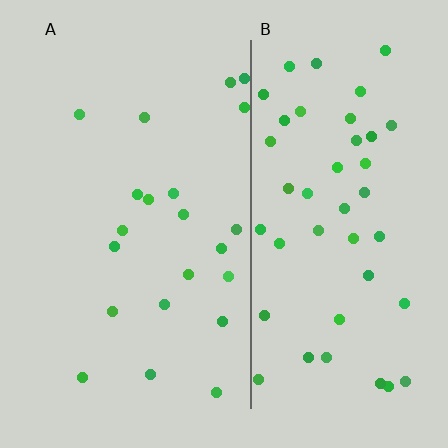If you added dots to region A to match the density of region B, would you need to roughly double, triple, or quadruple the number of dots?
Approximately double.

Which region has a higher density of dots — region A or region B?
B (the right).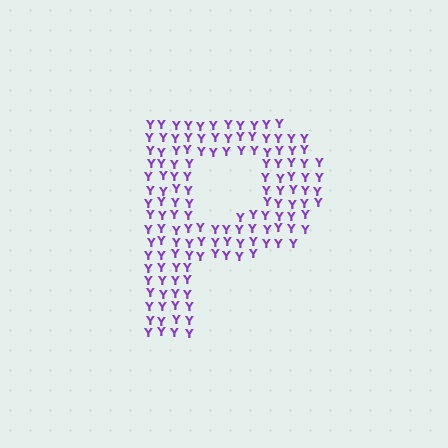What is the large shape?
The large shape is the letter P.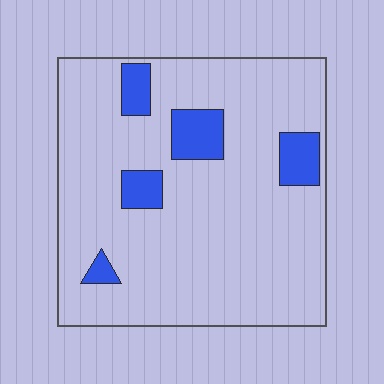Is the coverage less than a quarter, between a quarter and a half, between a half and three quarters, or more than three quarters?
Less than a quarter.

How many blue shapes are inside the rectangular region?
5.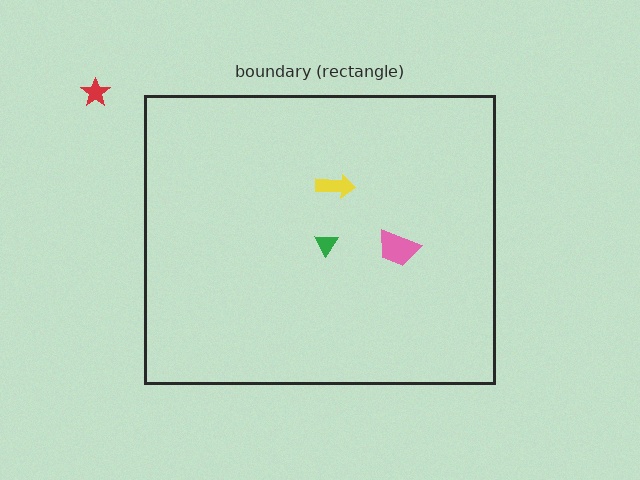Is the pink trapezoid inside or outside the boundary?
Inside.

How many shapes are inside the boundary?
3 inside, 1 outside.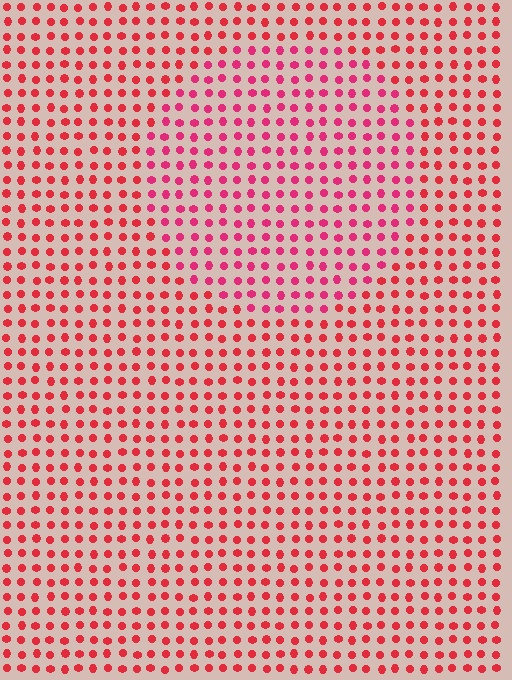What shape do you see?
I see a circle.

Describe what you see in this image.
The image is filled with small red elements in a uniform arrangement. A circle-shaped region is visible where the elements are tinted to a slightly different hue, forming a subtle color boundary.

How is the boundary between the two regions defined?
The boundary is defined purely by a slight shift in hue (about 20 degrees). Spacing, size, and orientation are identical on both sides.